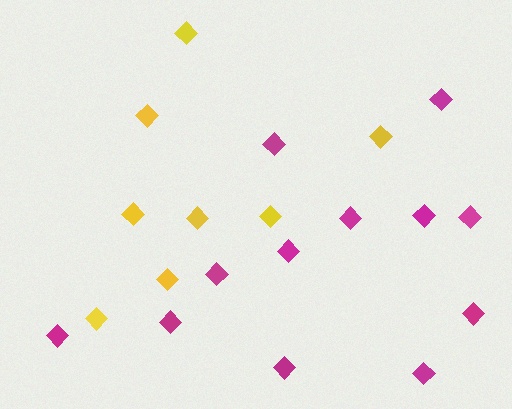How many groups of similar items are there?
There are 2 groups: one group of magenta diamonds (12) and one group of yellow diamonds (8).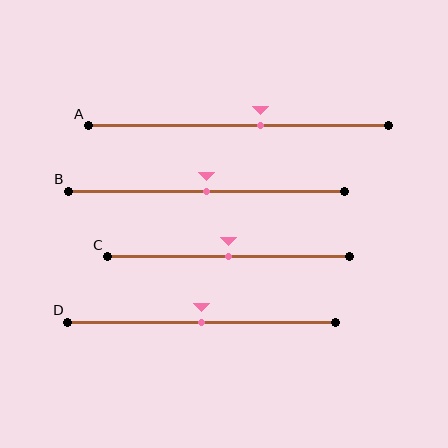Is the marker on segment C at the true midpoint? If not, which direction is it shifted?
Yes, the marker on segment C is at the true midpoint.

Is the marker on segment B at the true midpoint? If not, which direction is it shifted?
Yes, the marker on segment B is at the true midpoint.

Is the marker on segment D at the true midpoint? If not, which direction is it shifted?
Yes, the marker on segment D is at the true midpoint.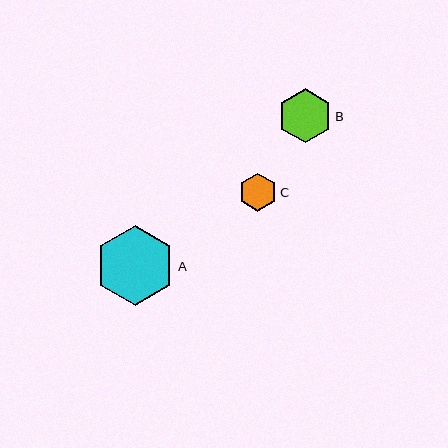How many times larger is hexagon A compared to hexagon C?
Hexagon A is approximately 2.1 times the size of hexagon C.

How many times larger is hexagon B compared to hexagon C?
Hexagon B is approximately 1.4 times the size of hexagon C.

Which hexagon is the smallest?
Hexagon C is the smallest with a size of approximately 38 pixels.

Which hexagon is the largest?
Hexagon A is the largest with a size of approximately 79 pixels.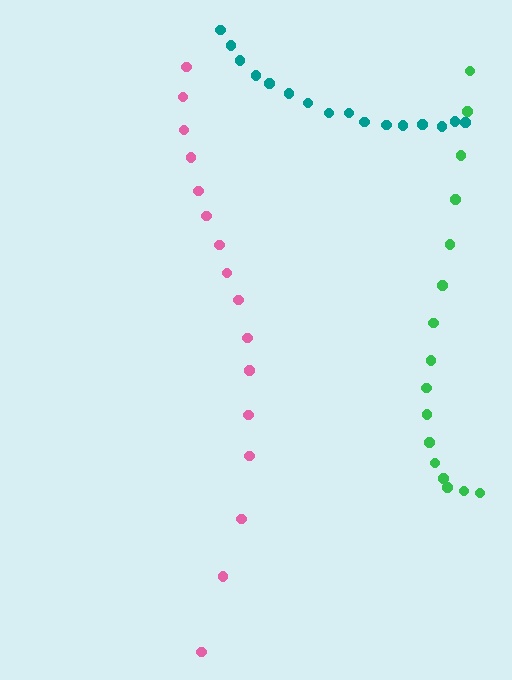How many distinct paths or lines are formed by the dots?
There are 3 distinct paths.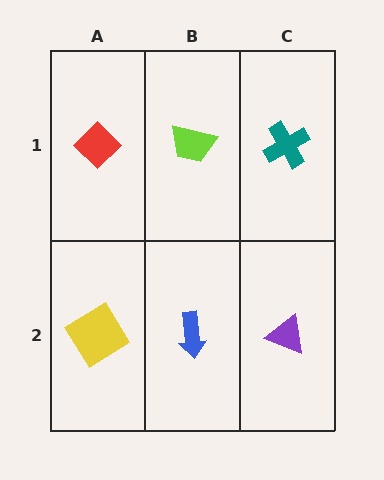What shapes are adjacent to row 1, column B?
A blue arrow (row 2, column B), a red diamond (row 1, column A), a teal cross (row 1, column C).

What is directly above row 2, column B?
A lime trapezoid.